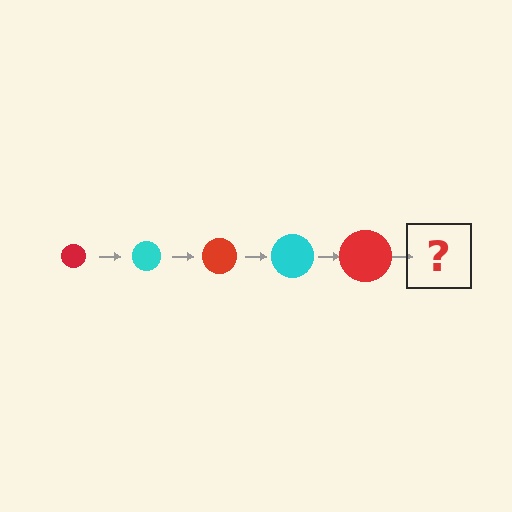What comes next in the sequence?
The next element should be a cyan circle, larger than the previous one.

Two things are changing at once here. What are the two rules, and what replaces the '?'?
The two rules are that the circle grows larger each step and the color cycles through red and cyan. The '?' should be a cyan circle, larger than the previous one.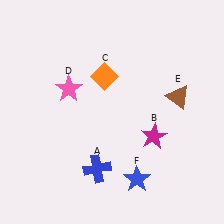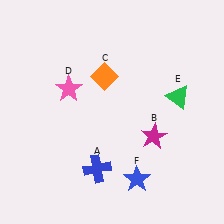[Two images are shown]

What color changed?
The triangle (E) changed from brown in Image 1 to green in Image 2.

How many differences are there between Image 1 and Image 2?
There is 1 difference between the two images.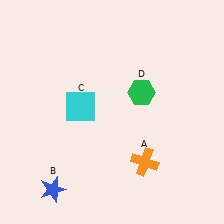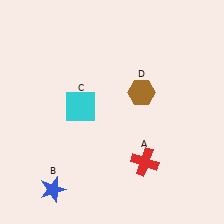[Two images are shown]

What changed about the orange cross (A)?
In Image 1, A is orange. In Image 2, it changed to red.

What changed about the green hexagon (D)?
In Image 1, D is green. In Image 2, it changed to brown.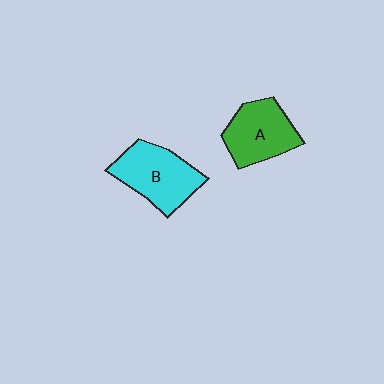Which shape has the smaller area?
Shape A (green).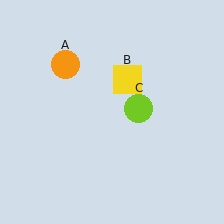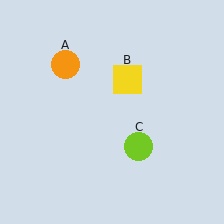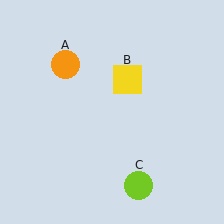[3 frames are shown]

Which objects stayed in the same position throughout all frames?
Orange circle (object A) and yellow square (object B) remained stationary.